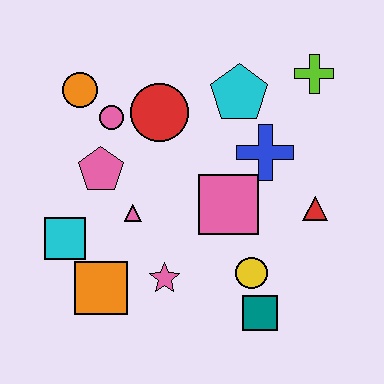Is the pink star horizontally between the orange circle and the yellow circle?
Yes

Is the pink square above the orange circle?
No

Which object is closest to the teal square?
The yellow circle is closest to the teal square.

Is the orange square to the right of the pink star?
No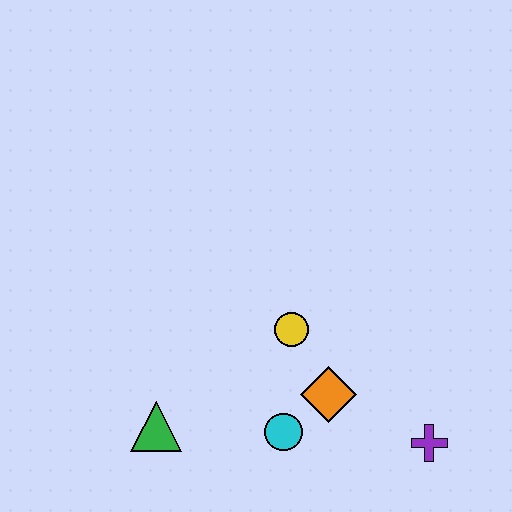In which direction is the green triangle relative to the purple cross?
The green triangle is to the left of the purple cross.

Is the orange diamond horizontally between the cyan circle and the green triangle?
No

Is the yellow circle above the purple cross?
Yes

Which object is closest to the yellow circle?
The orange diamond is closest to the yellow circle.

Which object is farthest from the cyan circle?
The purple cross is farthest from the cyan circle.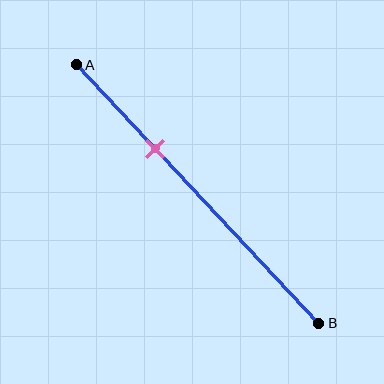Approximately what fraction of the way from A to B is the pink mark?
The pink mark is approximately 35% of the way from A to B.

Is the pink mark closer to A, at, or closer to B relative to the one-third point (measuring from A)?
The pink mark is approximately at the one-third point of segment AB.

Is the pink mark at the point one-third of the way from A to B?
Yes, the mark is approximately at the one-third point.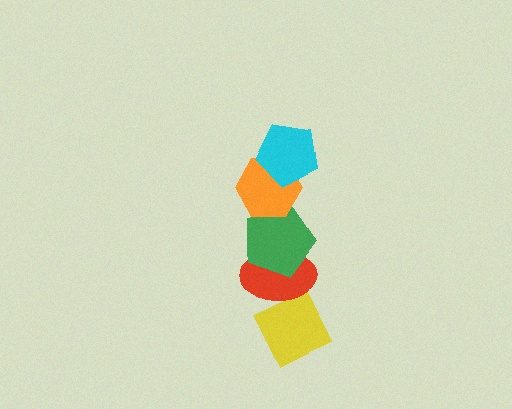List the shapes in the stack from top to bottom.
From top to bottom: the cyan pentagon, the orange hexagon, the green pentagon, the red ellipse, the yellow diamond.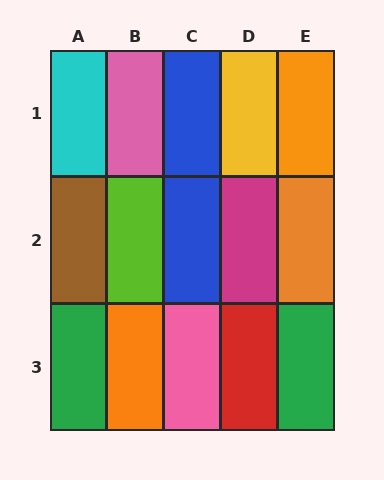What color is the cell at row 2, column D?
Magenta.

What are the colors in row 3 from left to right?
Green, orange, pink, red, green.